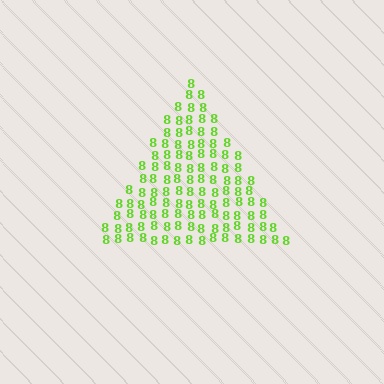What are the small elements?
The small elements are digit 8's.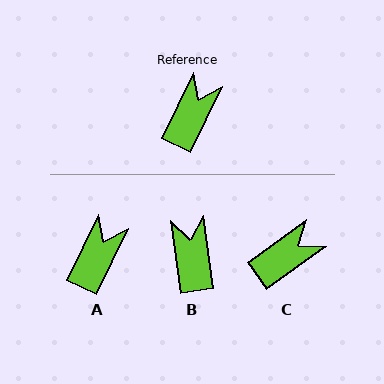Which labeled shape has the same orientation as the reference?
A.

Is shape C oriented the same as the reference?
No, it is off by about 28 degrees.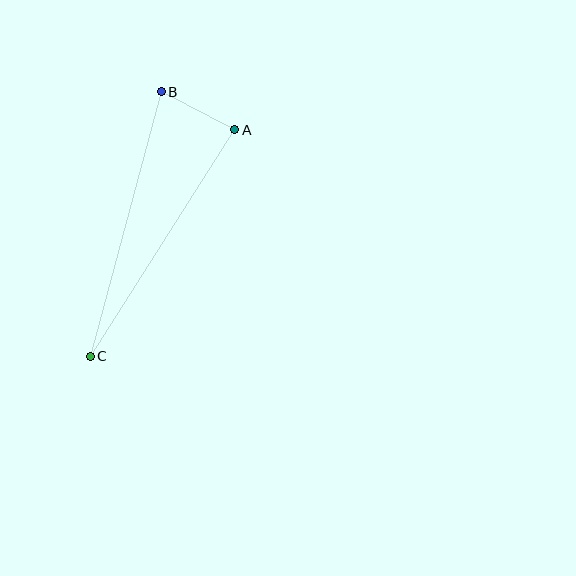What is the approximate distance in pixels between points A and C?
The distance between A and C is approximately 269 pixels.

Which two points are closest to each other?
Points A and B are closest to each other.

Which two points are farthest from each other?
Points B and C are farthest from each other.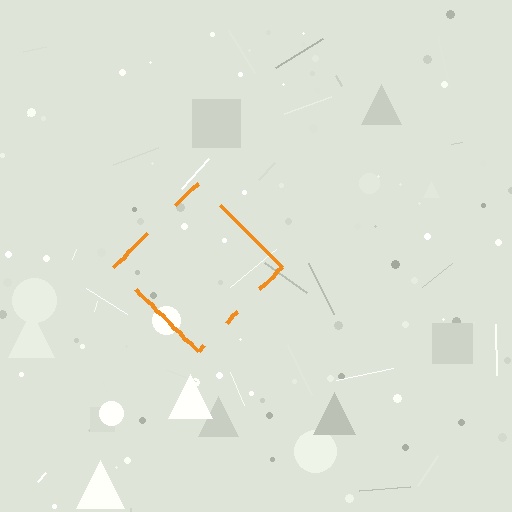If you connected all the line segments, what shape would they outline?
They would outline a diamond.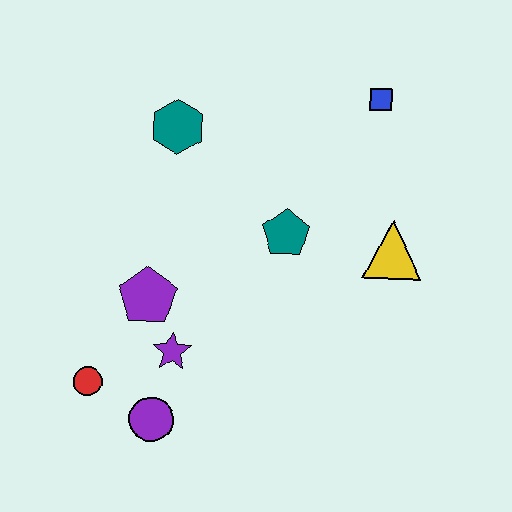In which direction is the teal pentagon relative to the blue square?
The teal pentagon is below the blue square.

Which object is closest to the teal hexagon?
The teal pentagon is closest to the teal hexagon.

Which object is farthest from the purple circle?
The blue square is farthest from the purple circle.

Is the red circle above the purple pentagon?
No